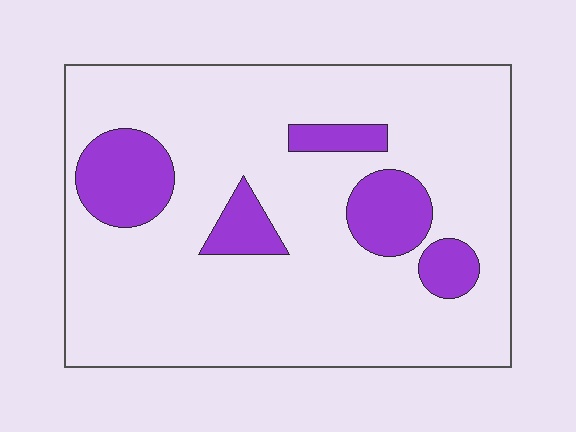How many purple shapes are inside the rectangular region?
5.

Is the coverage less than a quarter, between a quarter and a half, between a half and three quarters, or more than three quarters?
Less than a quarter.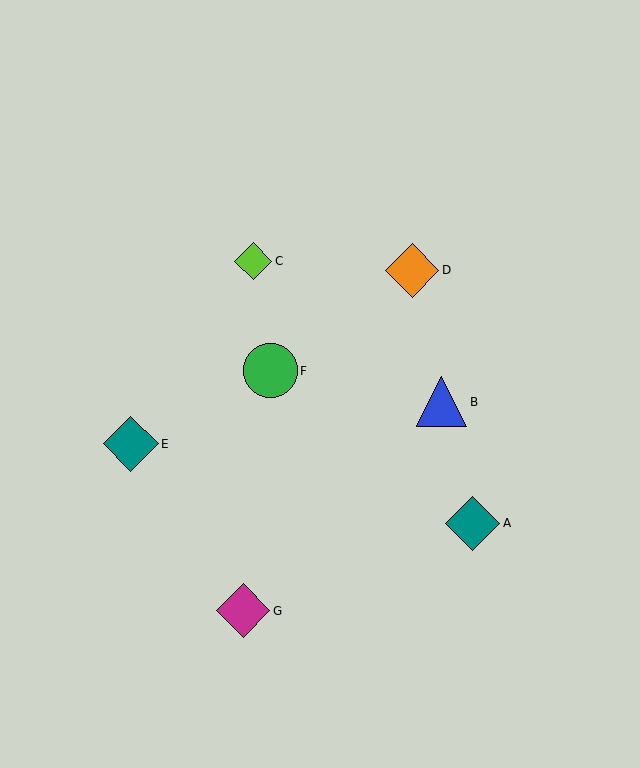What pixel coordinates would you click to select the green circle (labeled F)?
Click at (271, 371) to select the green circle F.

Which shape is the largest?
The teal diamond (labeled E) is the largest.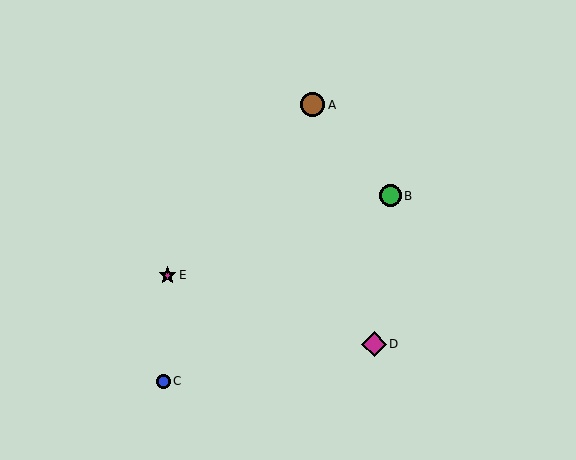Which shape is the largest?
The magenta diamond (labeled D) is the largest.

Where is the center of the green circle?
The center of the green circle is at (390, 196).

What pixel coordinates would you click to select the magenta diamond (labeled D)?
Click at (374, 344) to select the magenta diamond D.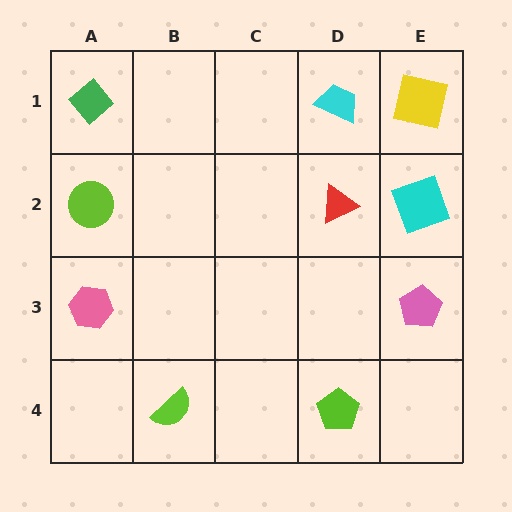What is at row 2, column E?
A cyan square.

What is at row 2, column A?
A lime circle.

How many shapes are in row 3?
2 shapes.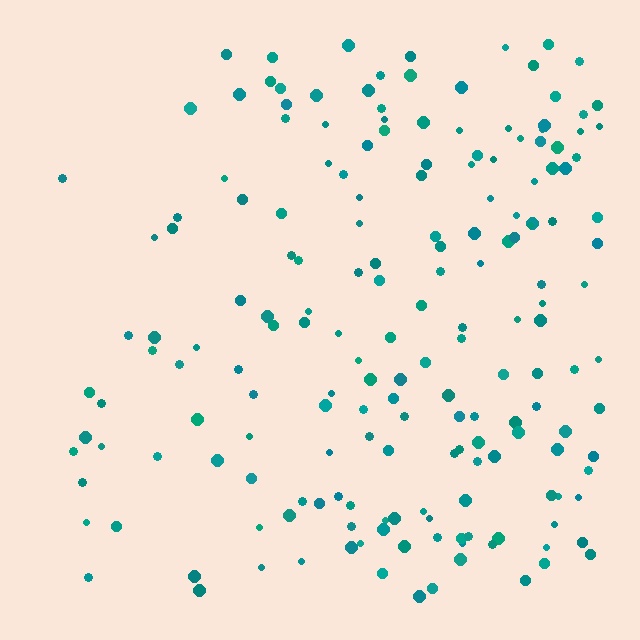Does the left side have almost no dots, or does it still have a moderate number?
Still a moderate number, just noticeably fewer than the right.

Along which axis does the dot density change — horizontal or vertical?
Horizontal.